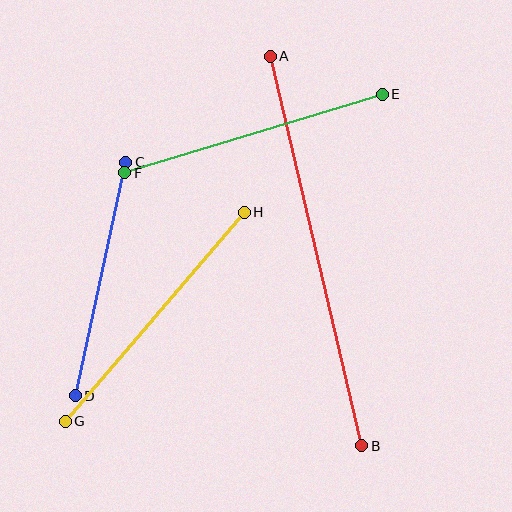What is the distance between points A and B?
The distance is approximately 400 pixels.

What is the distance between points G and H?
The distance is approximately 275 pixels.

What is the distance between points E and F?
The distance is approximately 269 pixels.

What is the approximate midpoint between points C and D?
The midpoint is at approximately (100, 279) pixels.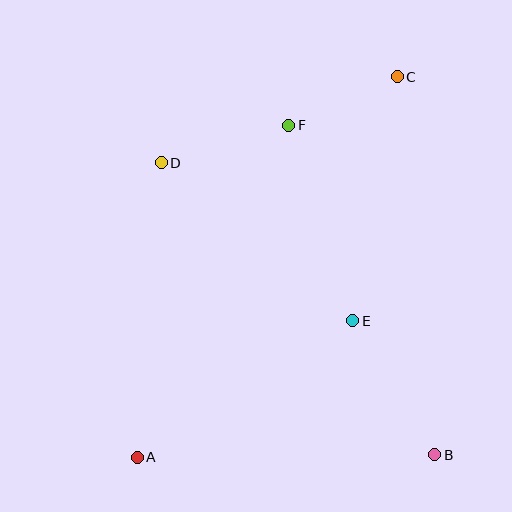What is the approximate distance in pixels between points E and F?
The distance between E and F is approximately 206 pixels.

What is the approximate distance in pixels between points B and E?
The distance between B and E is approximately 157 pixels.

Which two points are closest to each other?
Points C and F are closest to each other.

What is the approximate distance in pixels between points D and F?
The distance between D and F is approximately 133 pixels.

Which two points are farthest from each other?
Points A and C are farthest from each other.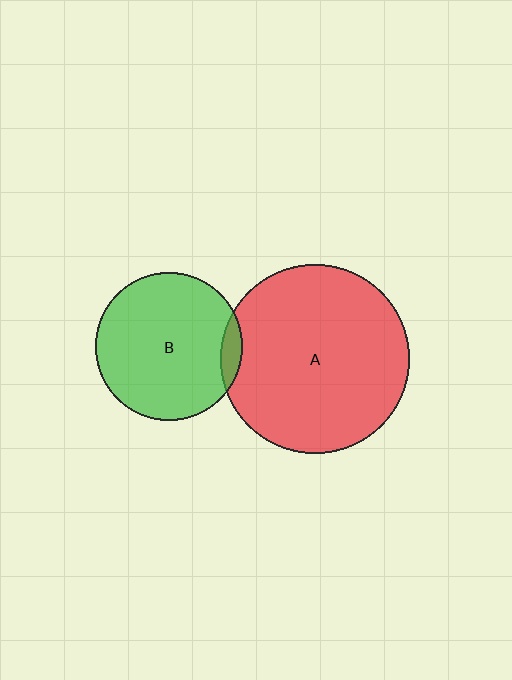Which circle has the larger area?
Circle A (red).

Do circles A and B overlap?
Yes.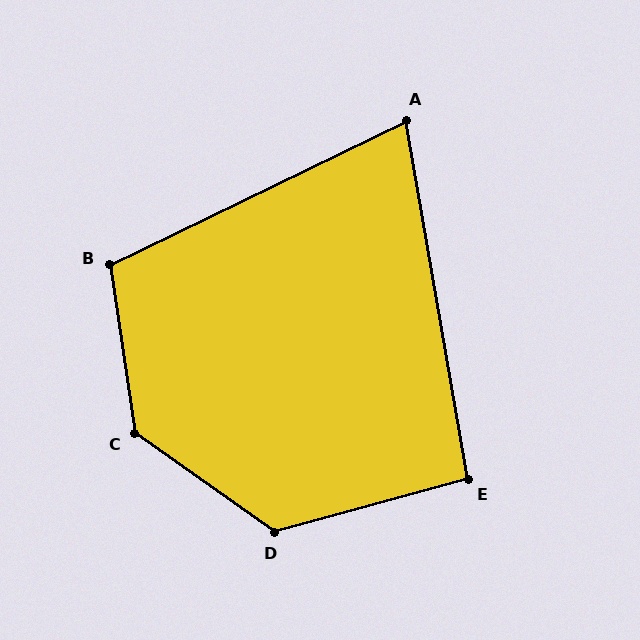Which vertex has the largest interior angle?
C, at approximately 134 degrees.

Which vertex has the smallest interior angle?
A, at approximately 74 degrees.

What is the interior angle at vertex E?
Approximately 96 degrees (obtuse).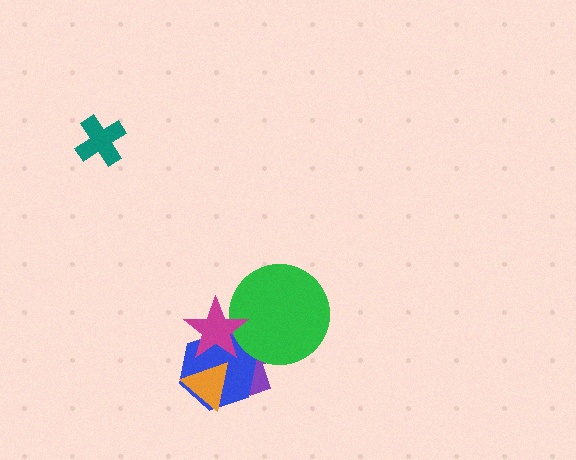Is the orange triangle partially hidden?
Yes, it is partially covered by another shape.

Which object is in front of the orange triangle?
The magenta star is in front of the orange triangle.